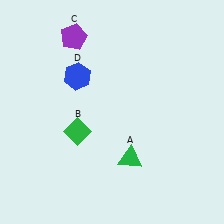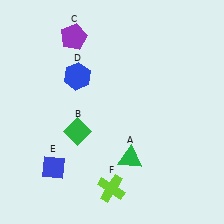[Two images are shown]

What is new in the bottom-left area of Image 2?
A blue diamond (E) was added in the bottom-left area of Image 2.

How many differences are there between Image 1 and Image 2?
There are 2 differences between the two images.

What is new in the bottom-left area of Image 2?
A lime cross (F) was added in the bottom-left area of Image 2.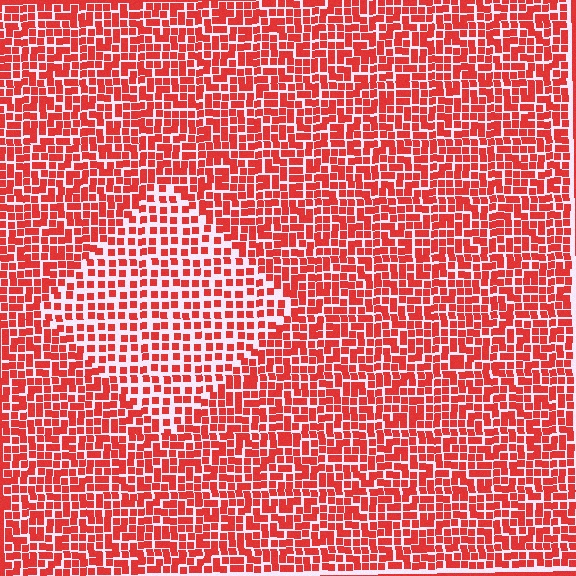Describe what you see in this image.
The image contains small red elements arranged at two different densities. A diamond-shaped region is visible where the elements are less densely packed than the surrounding area.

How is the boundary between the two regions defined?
The boundary is defined by a change in element density (approximately 1.6x ratio). All elements are the same color, size, and shape.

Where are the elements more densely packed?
The elements are more densely packed outside the diamond boundary.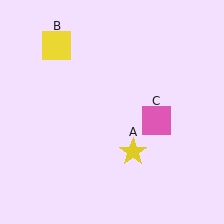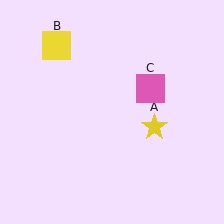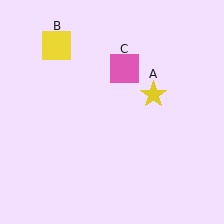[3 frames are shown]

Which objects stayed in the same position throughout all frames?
Yellow square (object B) remained stationary.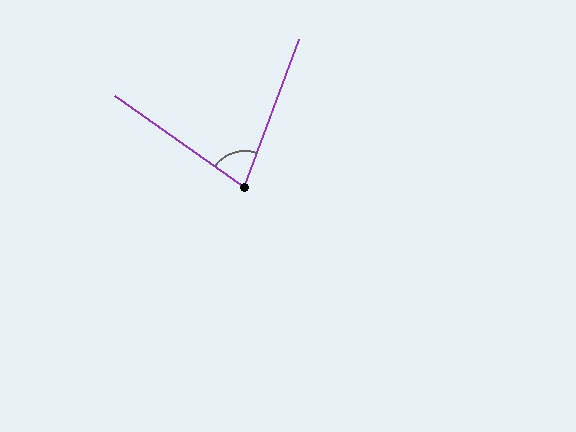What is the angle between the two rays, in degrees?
Approximately 75 degrees.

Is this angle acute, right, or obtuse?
It is acute.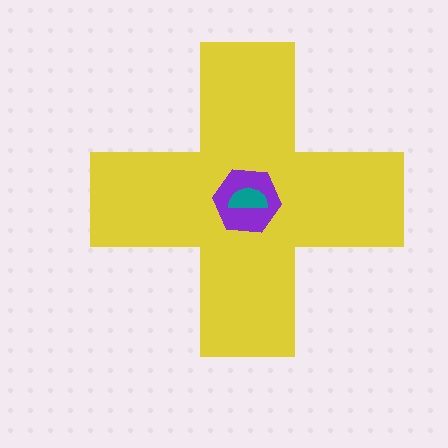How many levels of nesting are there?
3.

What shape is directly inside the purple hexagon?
The teal semicircle.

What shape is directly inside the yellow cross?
The purple hexagon.